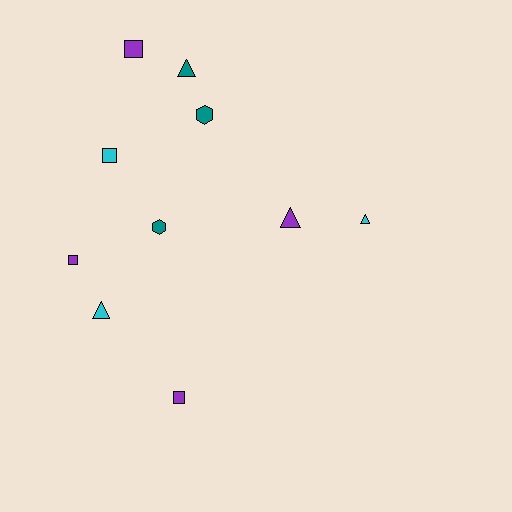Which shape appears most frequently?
Square, with 4 objects.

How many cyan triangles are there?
There are 2 cyan triangles.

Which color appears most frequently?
Purple, with 4 objects.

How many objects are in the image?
There are 10 objects.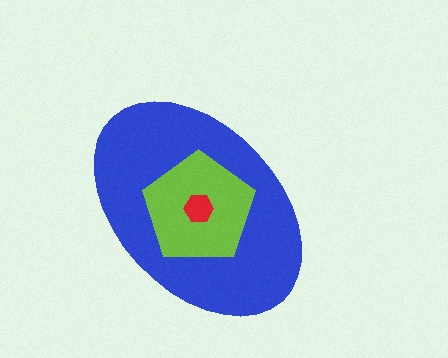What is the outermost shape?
The blue ellipse.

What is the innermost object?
The red hexagon.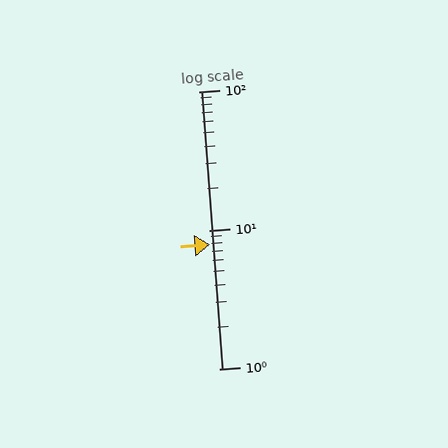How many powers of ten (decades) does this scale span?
The scale spans 2 decades, from 1 to 100.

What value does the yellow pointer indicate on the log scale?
The pointer indicates approximately 7.8.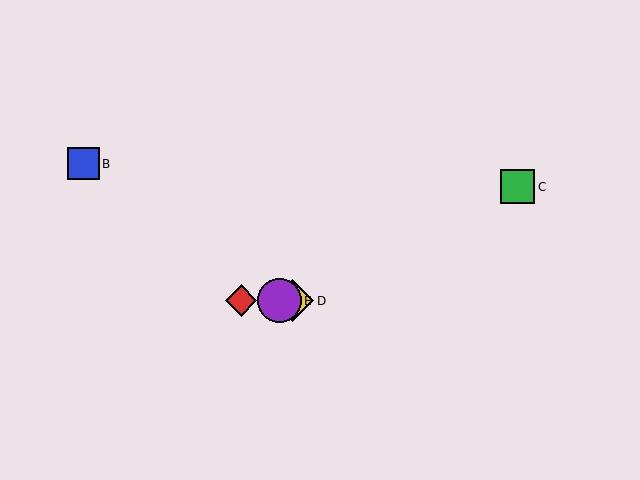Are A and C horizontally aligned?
No, A is at y≈301 and C is at y≈187.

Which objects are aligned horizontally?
Objects A, D, E are aligned horizontally.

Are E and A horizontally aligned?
Yes, both are at y≈301.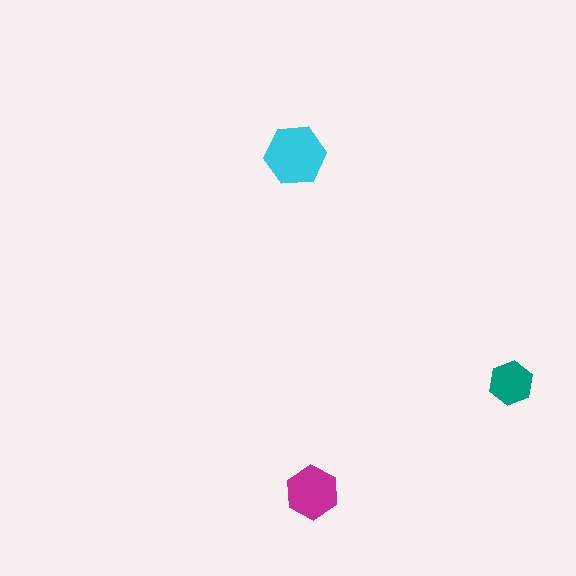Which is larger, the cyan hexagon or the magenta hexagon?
The cyan one.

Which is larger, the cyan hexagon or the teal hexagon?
The cyan one.